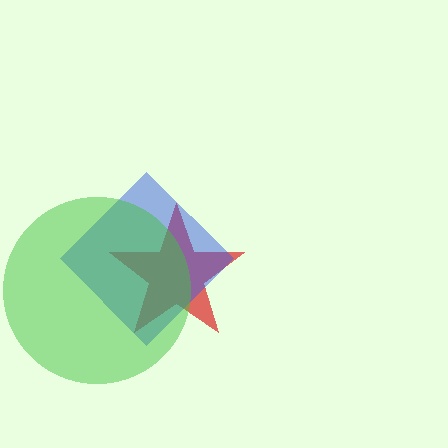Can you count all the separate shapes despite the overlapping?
Yes, there are 3 separate shapes.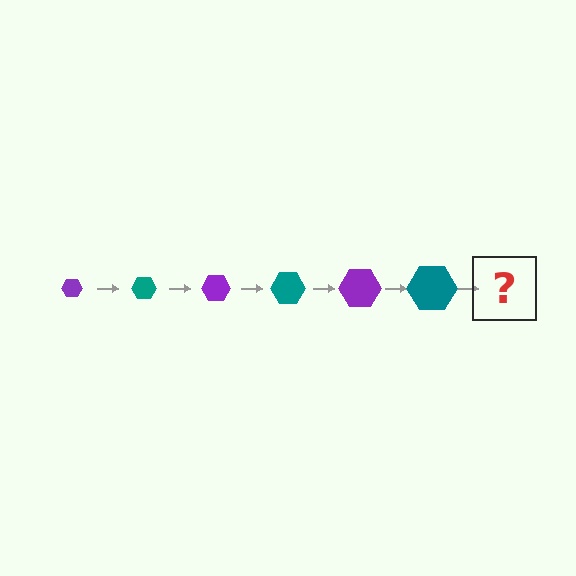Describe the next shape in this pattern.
It should be a purple hexagon, larger than the previous one.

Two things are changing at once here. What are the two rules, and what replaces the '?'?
The two rules are that the hexagon grows larger each step and the color cycles through purple and teal. The '?' should be a purple hexagon, larger than the previous one.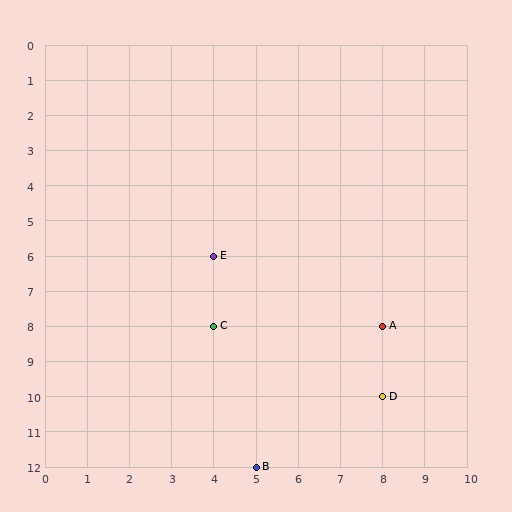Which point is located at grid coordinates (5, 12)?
Point B is at (5, 12).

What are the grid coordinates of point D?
Point D is at grid coordinates (8, 10).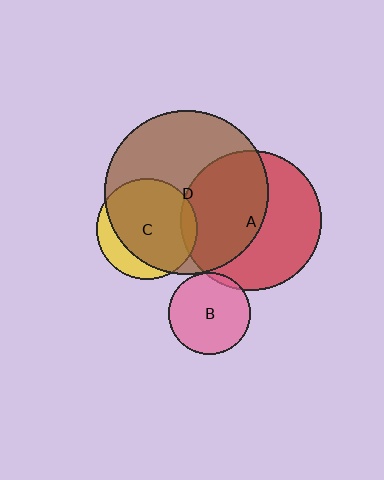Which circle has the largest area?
Circle D (brown).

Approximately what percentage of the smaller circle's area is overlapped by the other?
Approximately 10%.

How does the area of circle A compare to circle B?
Approximately 3.0 times.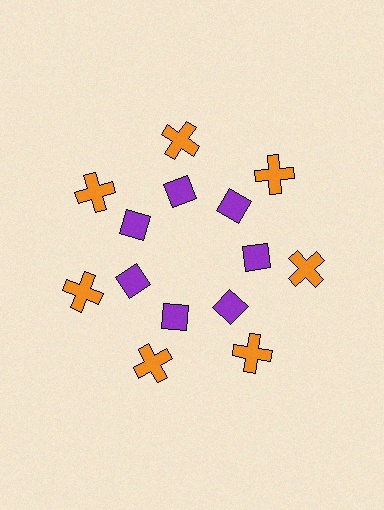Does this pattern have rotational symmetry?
Yes, this pattern has 7-fold rotational symmetry. It looks the same after rotating 51 degrees around the center.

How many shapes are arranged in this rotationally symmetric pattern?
There are 14 shapes, arranged in 7 groups of 2.